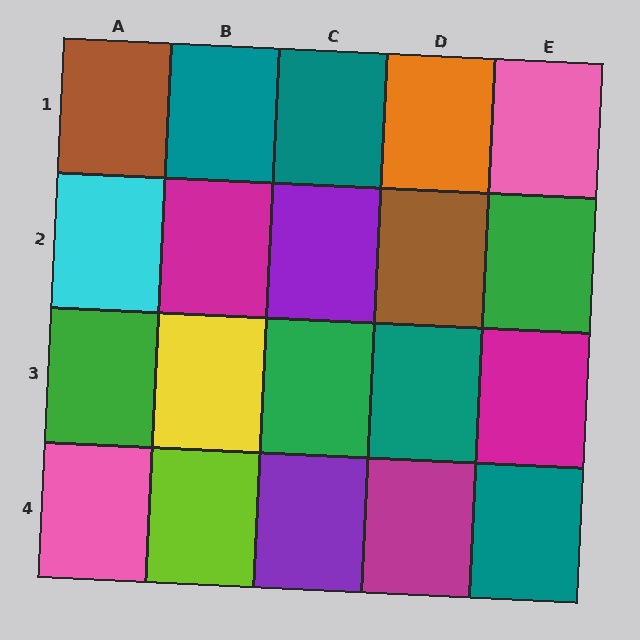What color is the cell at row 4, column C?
Purple.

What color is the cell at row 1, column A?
Brown.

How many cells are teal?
4 cells are teal.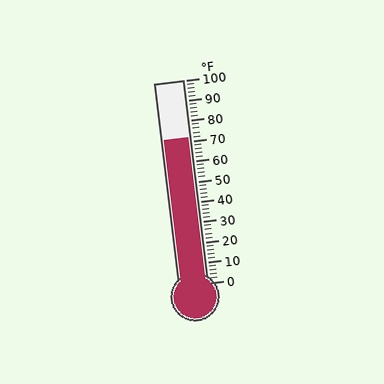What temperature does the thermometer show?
The thermometer shows approximately 72°F.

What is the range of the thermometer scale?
The thermometer scale ranges from 0°F to 100°F.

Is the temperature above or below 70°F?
The temperature is above 70°F.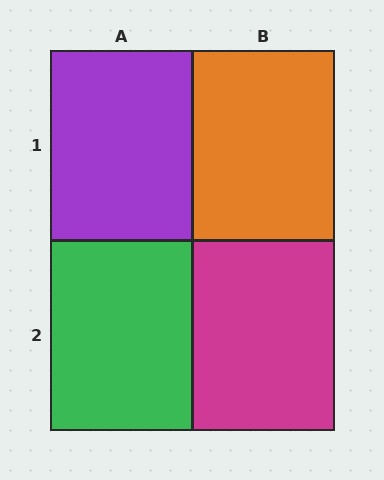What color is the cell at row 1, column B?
Orange.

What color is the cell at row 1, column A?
Purple.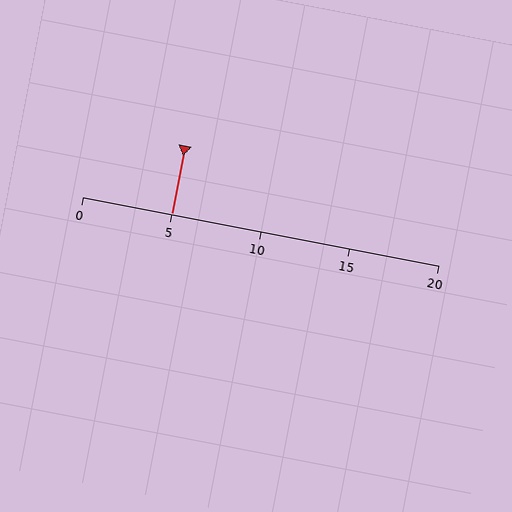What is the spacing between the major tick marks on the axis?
The major ticks are spaced 5 apart.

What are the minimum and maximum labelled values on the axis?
The axis runs from 0 to 20.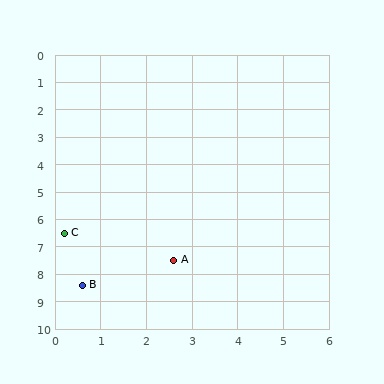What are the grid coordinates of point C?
Point C is at approximately (0.2, 6.5).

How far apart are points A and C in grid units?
Points A and C are about 2.6 grid units apart.